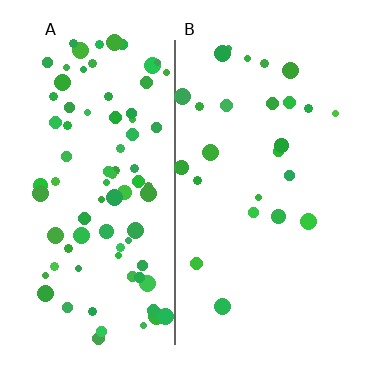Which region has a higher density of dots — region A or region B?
A (the left).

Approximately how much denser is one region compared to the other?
Approximately 3.6× — region A over region B.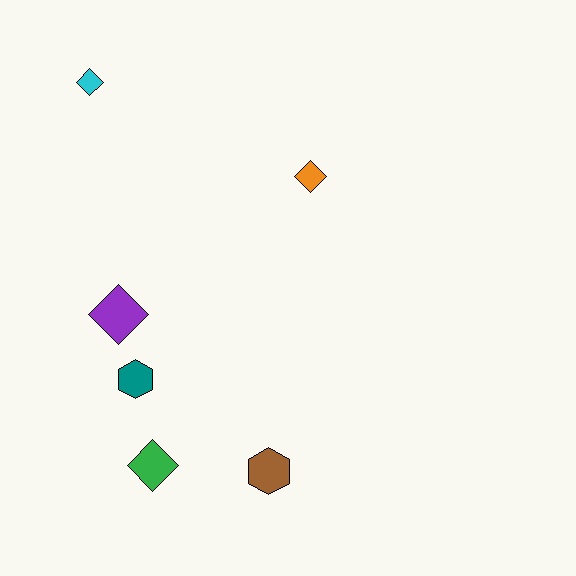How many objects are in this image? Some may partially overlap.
There are 6 objects.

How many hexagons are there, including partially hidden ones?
There are 2 hexagons.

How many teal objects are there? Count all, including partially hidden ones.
There is 1 teal object.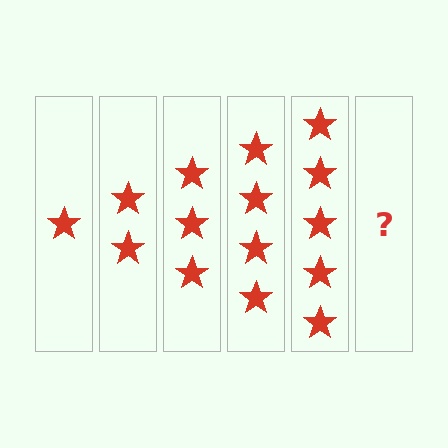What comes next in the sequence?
The next element should be 6 stars.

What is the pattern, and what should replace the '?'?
The pattern is that each step adds one more star. The '?' should be 6 stars.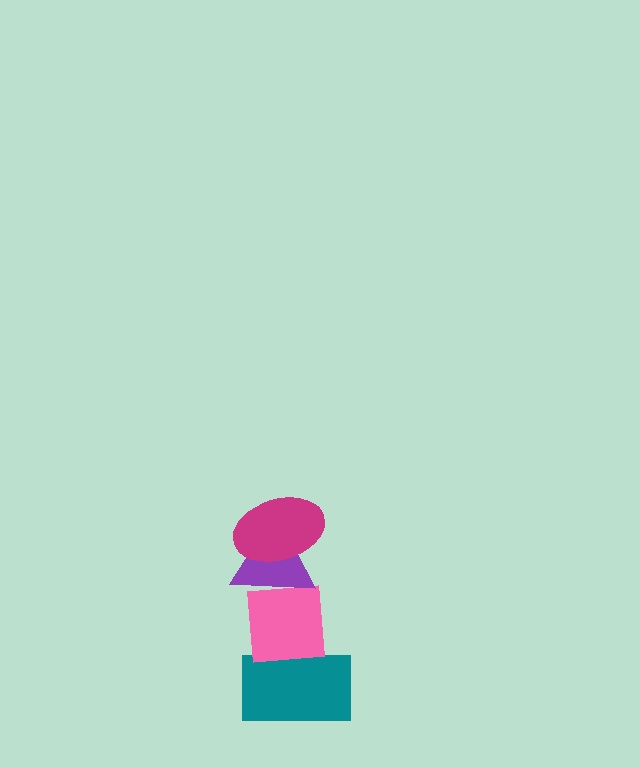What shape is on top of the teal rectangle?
The pink square is on top of the teal rectangle.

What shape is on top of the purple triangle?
The magenta ellipse is on top of the purple triangle.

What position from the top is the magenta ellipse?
The magenta ellipse is 1st from the top.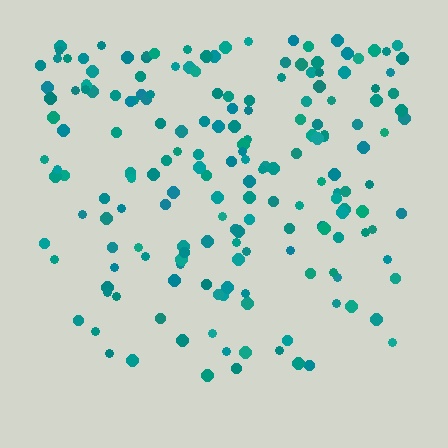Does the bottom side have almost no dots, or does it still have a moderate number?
Still a moderate number, just noticeably fewer than the top.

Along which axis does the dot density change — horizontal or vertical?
Vertical.